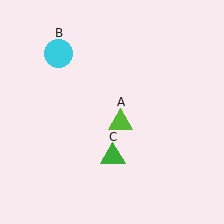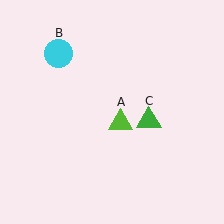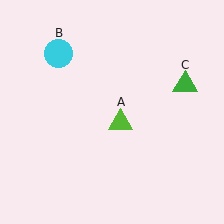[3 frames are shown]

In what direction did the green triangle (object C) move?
The green triangle (object C) moved up and to the right.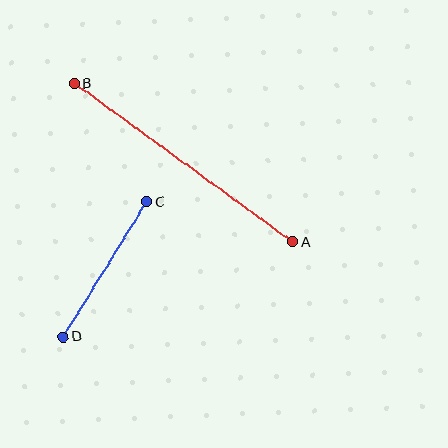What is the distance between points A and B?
The distance is approximately 269 pixels.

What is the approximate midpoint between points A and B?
The midpoint is at approximately (184, 163) pixels.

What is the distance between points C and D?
The distance is approximately 159 pixels.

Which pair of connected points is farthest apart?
Points A and B are farthest apart.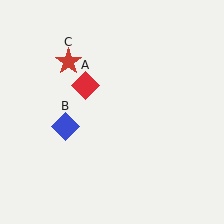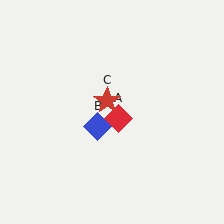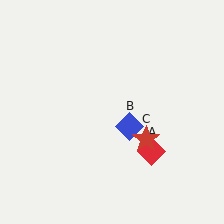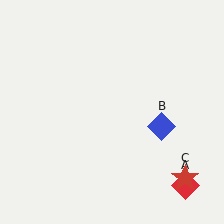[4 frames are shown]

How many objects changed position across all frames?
3 objects changed position: red diamond (object A), blue diamond (object B), red star (object C).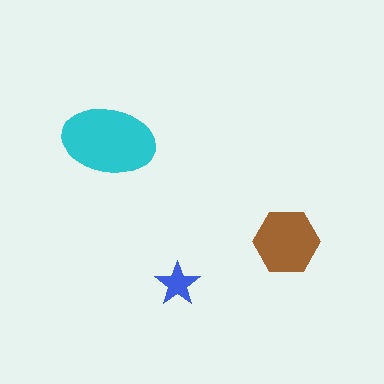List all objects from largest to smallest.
The cyan ellipse, the brown hexagon, the blue star.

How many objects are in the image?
There are 3 objects in the image.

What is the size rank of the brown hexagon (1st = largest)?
2nd.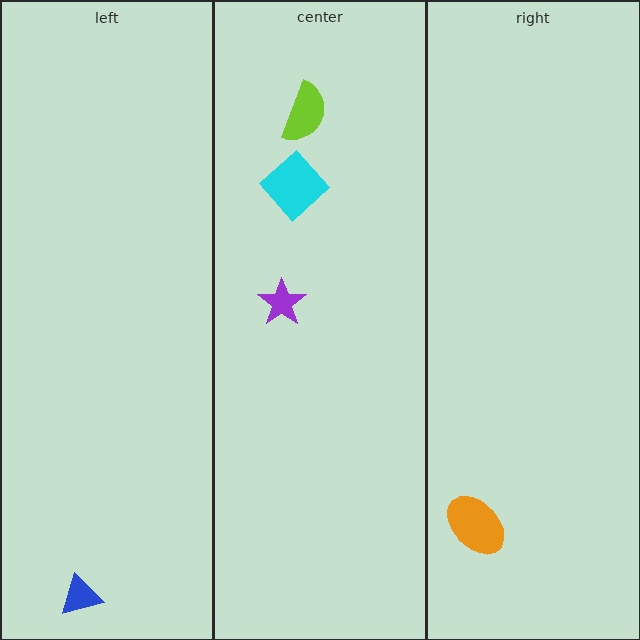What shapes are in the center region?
The lime semicircle, the purple star, the cyan diamond.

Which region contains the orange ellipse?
The right region.